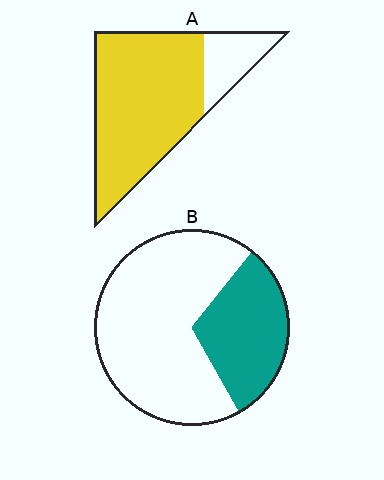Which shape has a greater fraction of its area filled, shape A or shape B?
Shape A.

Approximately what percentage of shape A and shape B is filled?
A is approximately 80% and B is approximately 30%.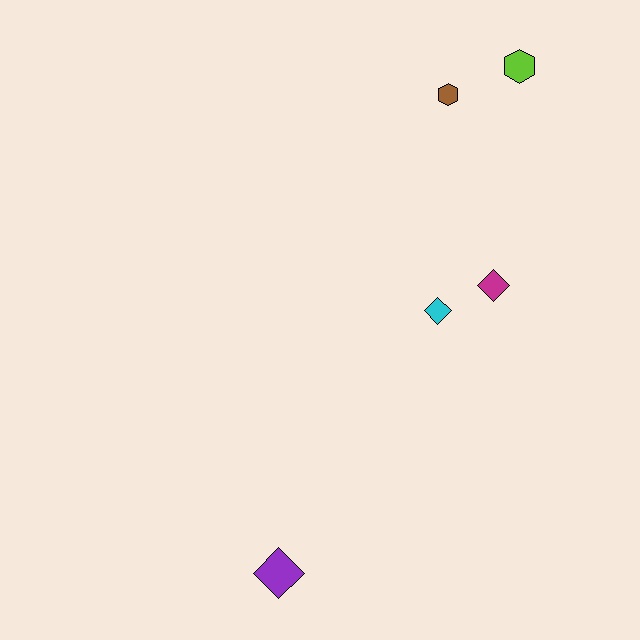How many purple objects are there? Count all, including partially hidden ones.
There is 1 purple object.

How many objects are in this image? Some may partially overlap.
There are 5 objects.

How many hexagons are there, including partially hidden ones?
There are 2 hexagons.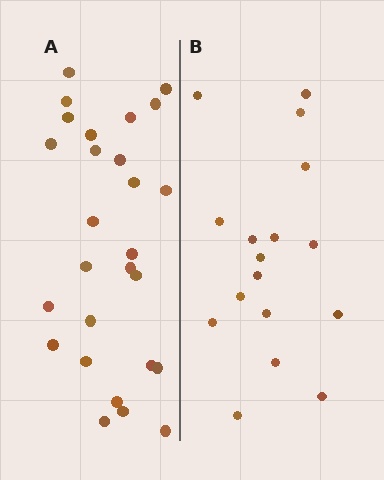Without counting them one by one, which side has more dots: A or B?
Region A (the left region) has more dots.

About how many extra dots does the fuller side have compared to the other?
Region A has roughly 10 or so more dots than region B.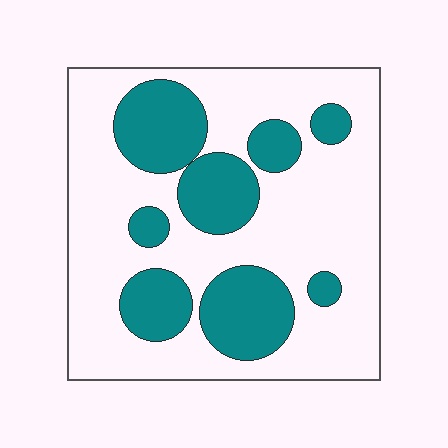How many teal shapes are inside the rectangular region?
8.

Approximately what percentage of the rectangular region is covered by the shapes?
Approximately 30%.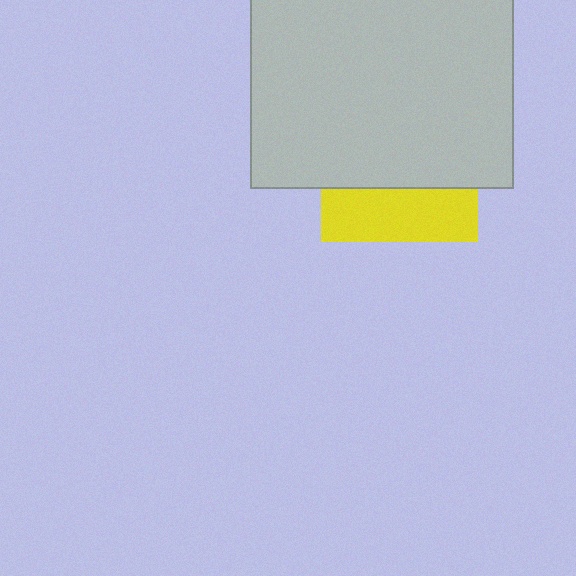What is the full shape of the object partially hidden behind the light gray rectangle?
The partially hidden object is a yellow square.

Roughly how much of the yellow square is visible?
A small part of it is visible (roughly 33%).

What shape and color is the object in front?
The object in front is a light gray rectangle.